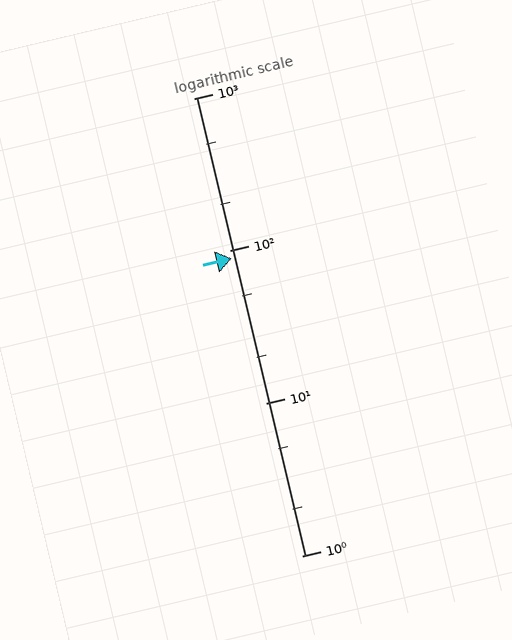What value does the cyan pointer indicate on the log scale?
The pointer indicates approximately 89.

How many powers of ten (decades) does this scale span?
The scale spans 3 decades, from 1 to 1000.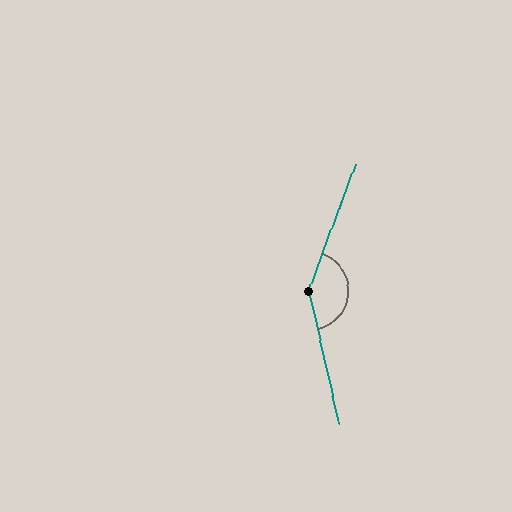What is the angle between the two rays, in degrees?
Approximately 147 degrees.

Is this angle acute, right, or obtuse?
It is obtuse.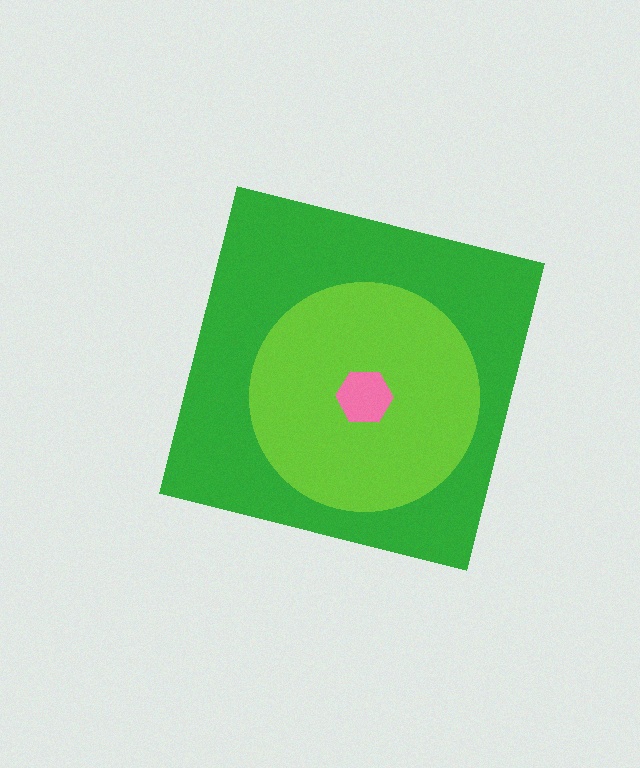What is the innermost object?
The pink hexagon.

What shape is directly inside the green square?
The lime circle.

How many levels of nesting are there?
3.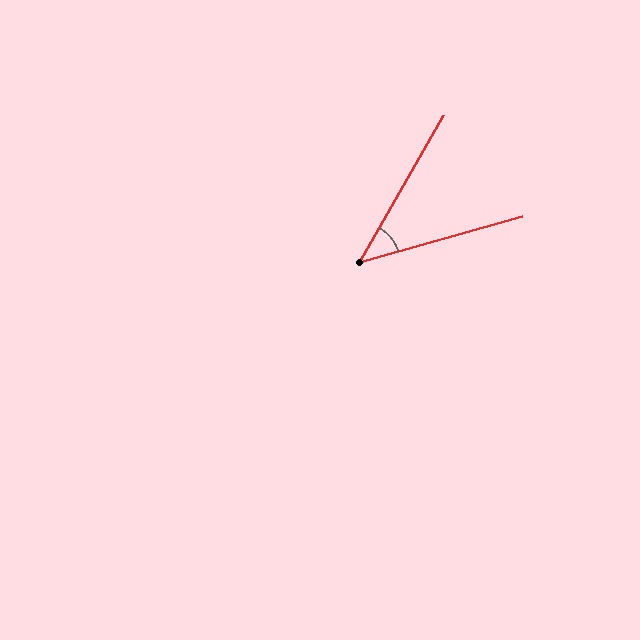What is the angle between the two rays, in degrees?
Approximately 45 degrees.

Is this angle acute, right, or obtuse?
It is acute.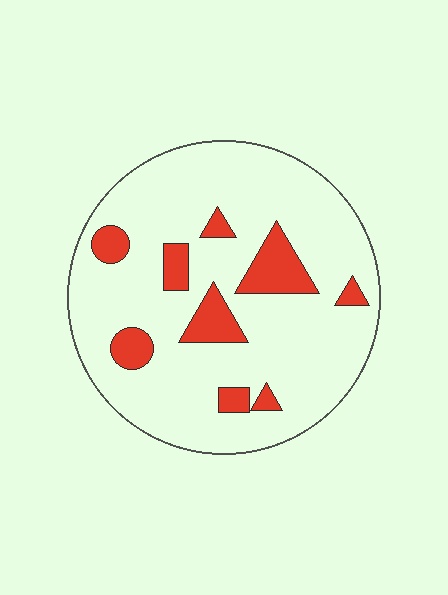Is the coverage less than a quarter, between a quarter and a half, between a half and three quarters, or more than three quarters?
Less than a quarter.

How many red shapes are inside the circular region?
9.